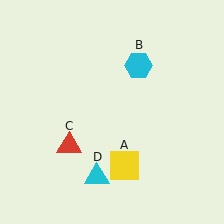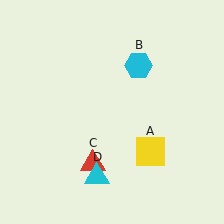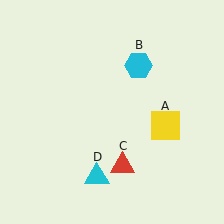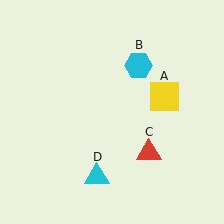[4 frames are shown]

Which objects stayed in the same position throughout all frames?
Cyan hexagon (object B) and cyan triangle (object D) remained stationary.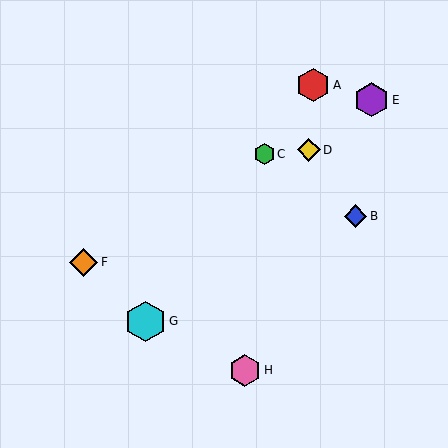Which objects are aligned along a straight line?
Objects A, C, G are aligned along a straight line.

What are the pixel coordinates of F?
Object F is at (84, 262).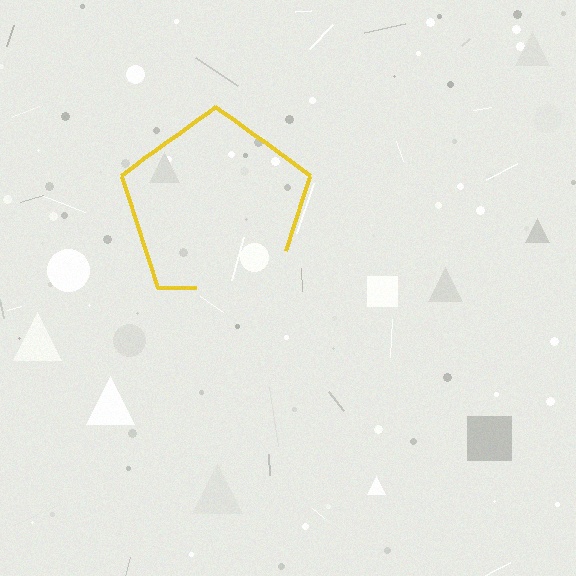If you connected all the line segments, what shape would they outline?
They would outline a pentagon.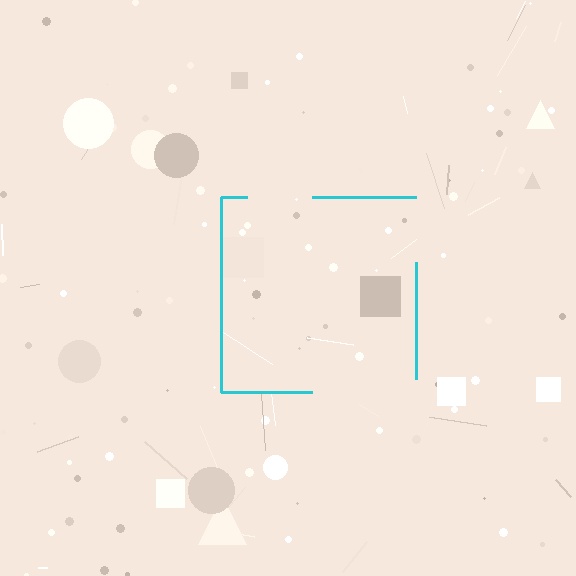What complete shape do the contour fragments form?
The contour fragments form a square.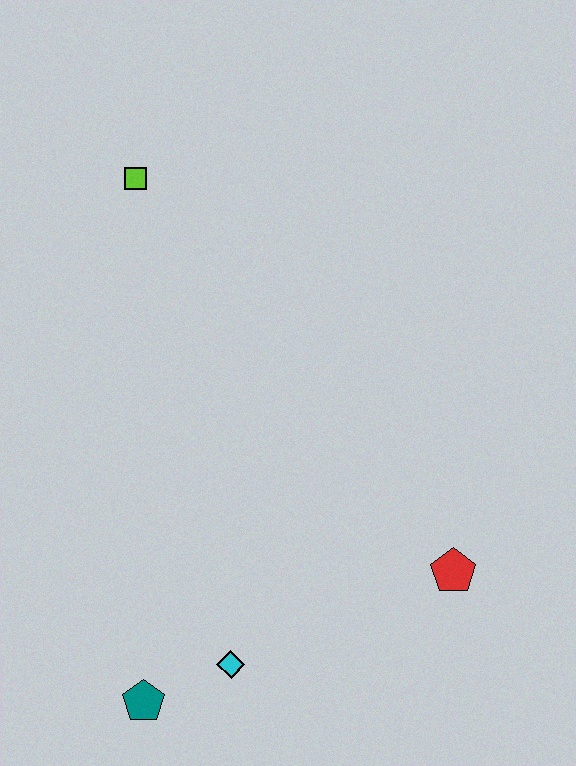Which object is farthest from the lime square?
The teal pentagon is farthest from the lime square.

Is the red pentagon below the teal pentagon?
No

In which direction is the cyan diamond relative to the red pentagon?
The cyan diamond is to the left of the red pentagon.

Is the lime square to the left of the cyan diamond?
Yes